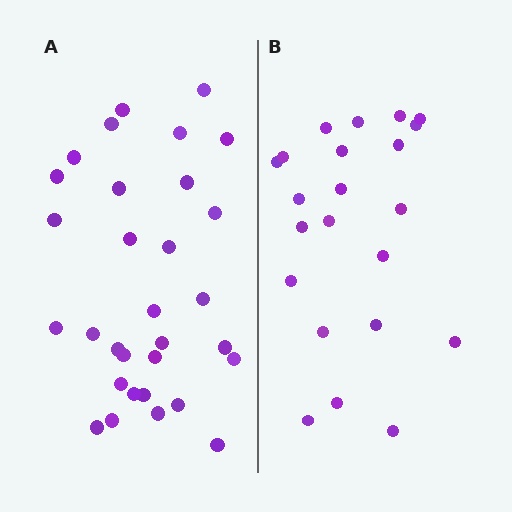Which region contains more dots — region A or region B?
Region A (the left region) has more dots.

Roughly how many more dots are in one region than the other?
Region A has roughly 8 or so more dots than region B.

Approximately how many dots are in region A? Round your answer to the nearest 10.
About 30 dots. (The exact count is 31, which rounds to 30.)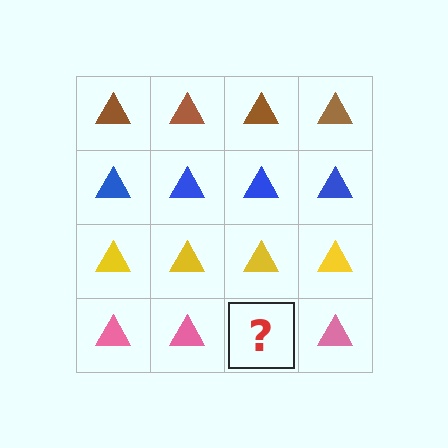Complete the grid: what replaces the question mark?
The question mark should be replaced with a pink triangle.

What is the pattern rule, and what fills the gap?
The rule is that each row has a consistent color. The gap should be filled with a pink triangle.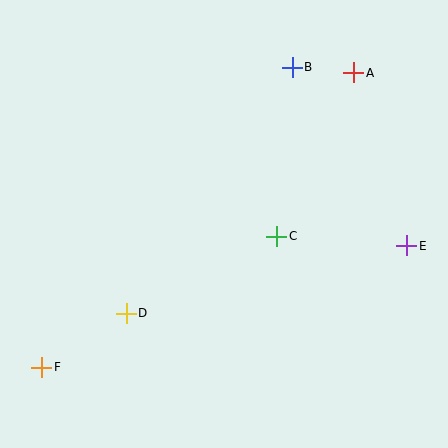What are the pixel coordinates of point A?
Point A is at (354, 73).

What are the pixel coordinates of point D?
Point D is at (126, 313).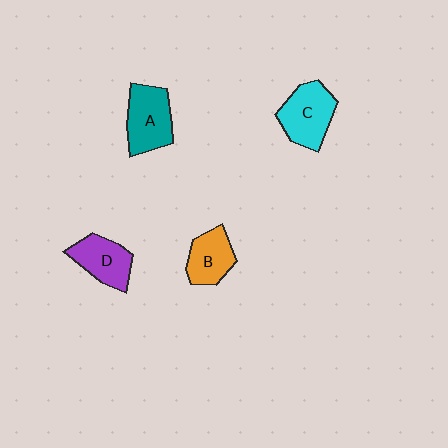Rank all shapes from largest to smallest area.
From largest to smallest: C (cyan), A (teal), D (purple), B (orange).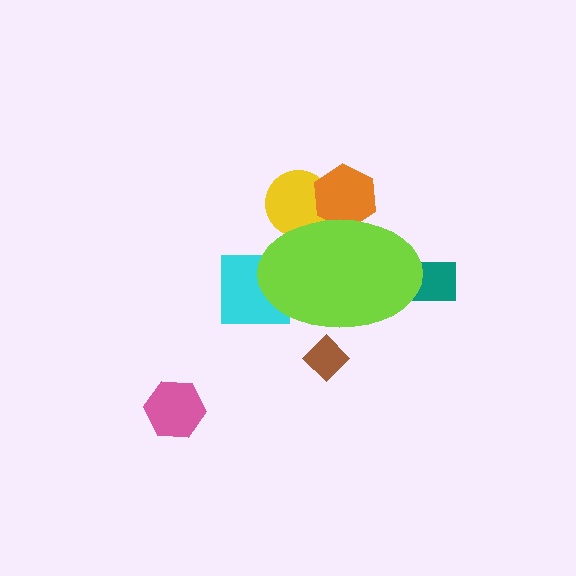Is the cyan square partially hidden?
Yes, the cyan square is partially hidden behind the lime ellipse.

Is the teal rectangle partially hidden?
Yes, the teal rectangle is partially hidden behind the lime ellipse.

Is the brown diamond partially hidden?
Yes, the brown diamond is partially hidden behind the lime ellipse.